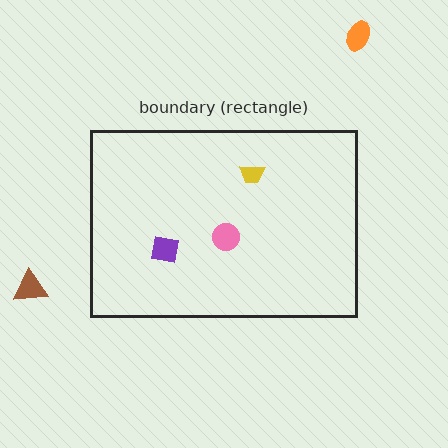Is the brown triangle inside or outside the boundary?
Outside.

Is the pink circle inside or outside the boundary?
Inside.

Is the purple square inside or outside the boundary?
Inside.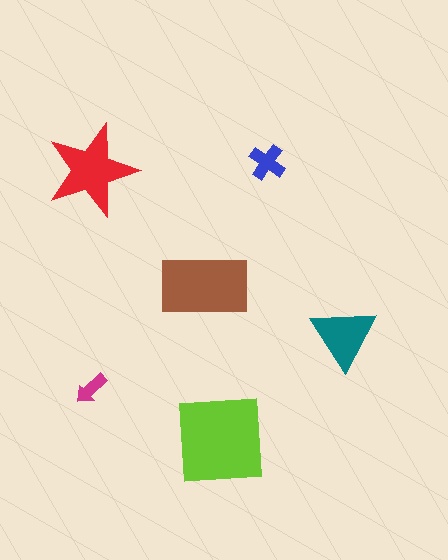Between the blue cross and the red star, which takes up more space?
The red star.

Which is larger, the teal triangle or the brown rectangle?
The brown rectangle.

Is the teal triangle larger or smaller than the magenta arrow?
Larger.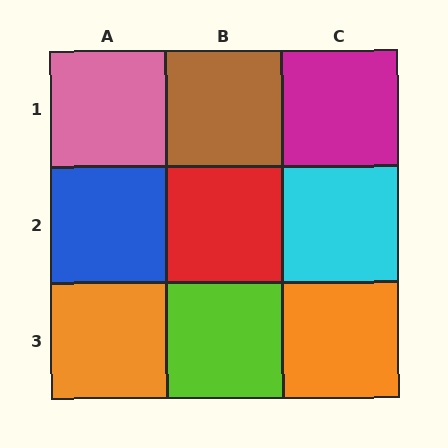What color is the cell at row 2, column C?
Cyan.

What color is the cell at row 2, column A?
Blue.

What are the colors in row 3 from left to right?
Orange, lime, orange.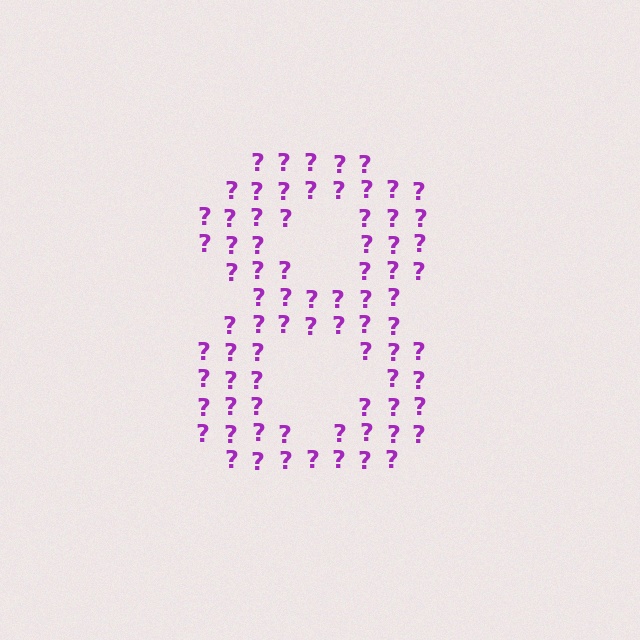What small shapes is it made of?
It is made of small question marks.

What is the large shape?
The large shape is the digit 8.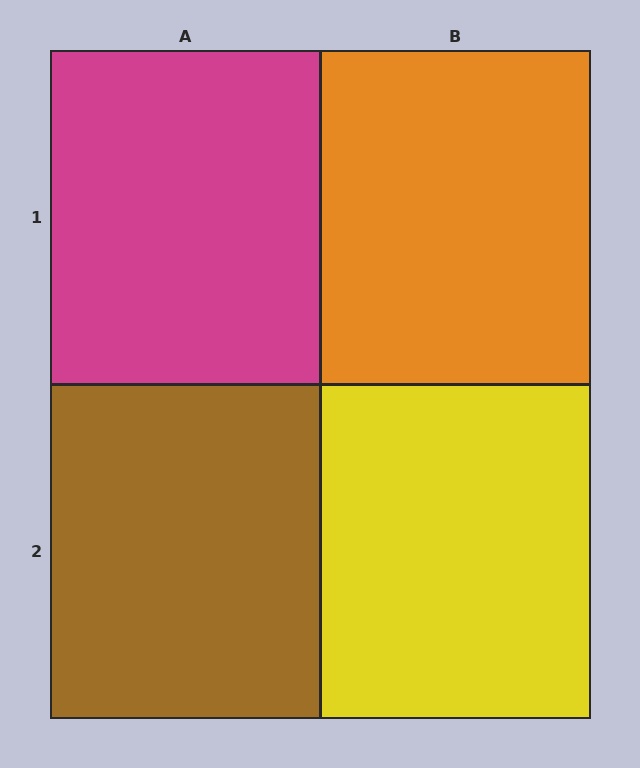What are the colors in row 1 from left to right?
Magenta, orange.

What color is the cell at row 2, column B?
Yellow.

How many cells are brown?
1 cell is brown.